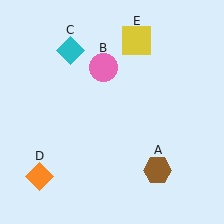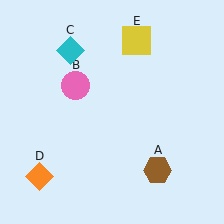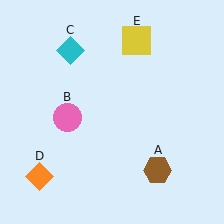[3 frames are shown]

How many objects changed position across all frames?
1 object changed position: pink circle (object B).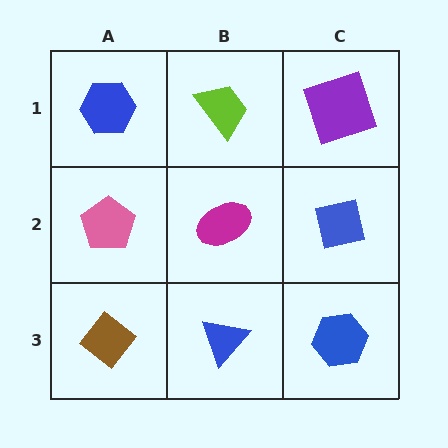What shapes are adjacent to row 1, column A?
A pink pentagon (row 2, column A), a lime trapezoid (row 1, column B).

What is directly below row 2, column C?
A blue hexagon.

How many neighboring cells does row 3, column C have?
2.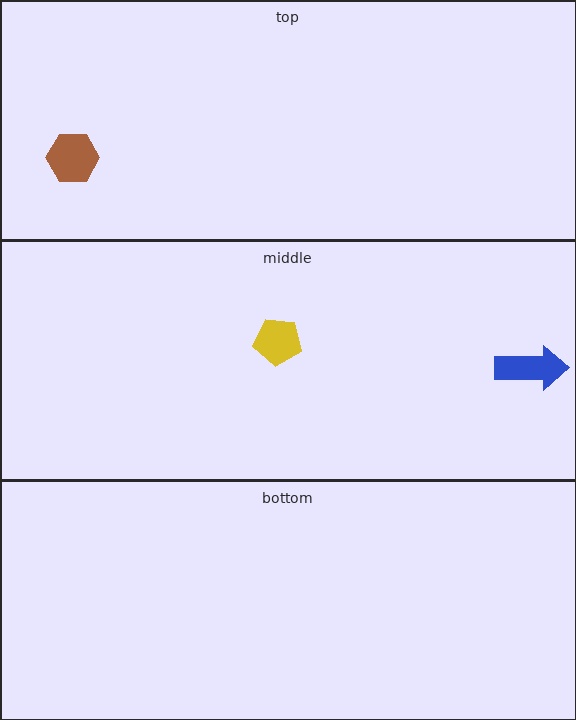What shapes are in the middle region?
The blue arrow, the yellow pentagon.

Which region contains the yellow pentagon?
The middle region.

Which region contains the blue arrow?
The middle region.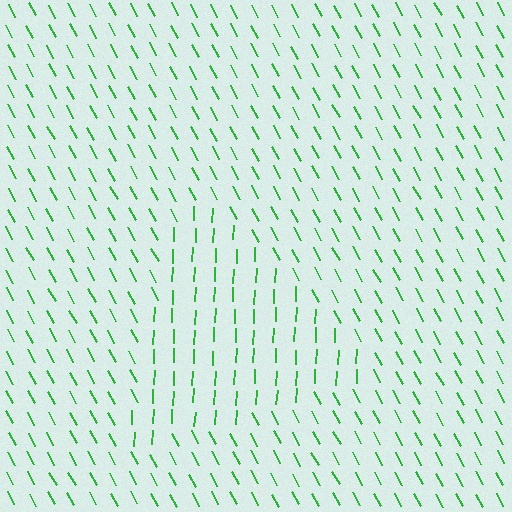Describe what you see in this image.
The image is filled with small green line segments. A triangle region in the image has lines oriented differently from the surrounding lines, creating a visible texture boundary.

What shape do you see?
I see a triangle.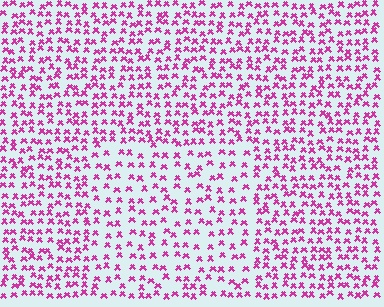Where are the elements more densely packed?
The elements are more densely packed outside the rectangle boundary.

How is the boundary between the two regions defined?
The boundary is defined by a change in element density (approximately 1.6x ratio). All elements are the same color, size, and shape.